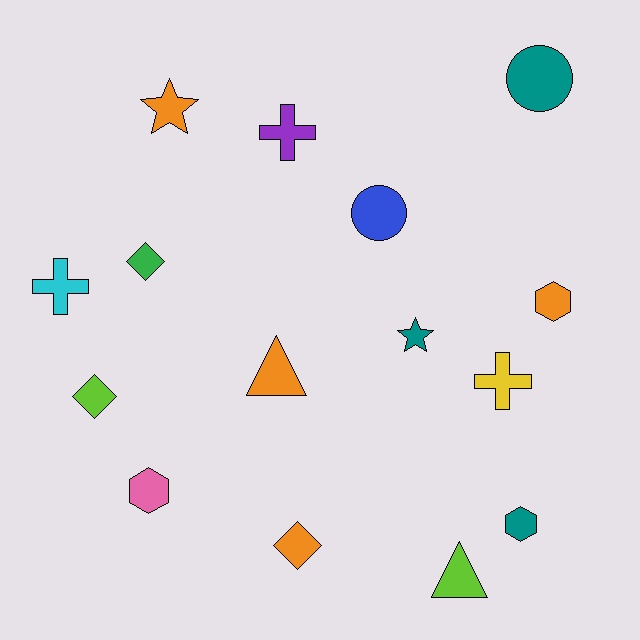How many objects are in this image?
There are 15 objects.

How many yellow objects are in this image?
There is 1 yellow object.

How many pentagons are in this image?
There are no pentagons.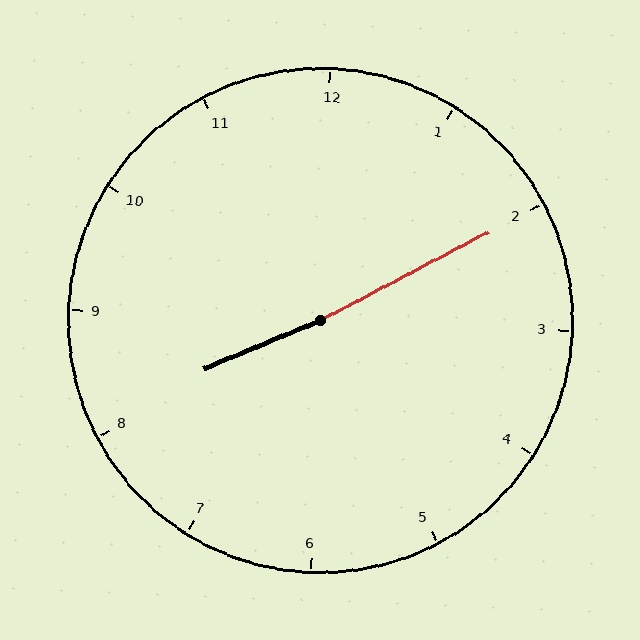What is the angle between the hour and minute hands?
Approximately 175 degrees.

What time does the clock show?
8:10.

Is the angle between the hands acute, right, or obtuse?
It is obtuse.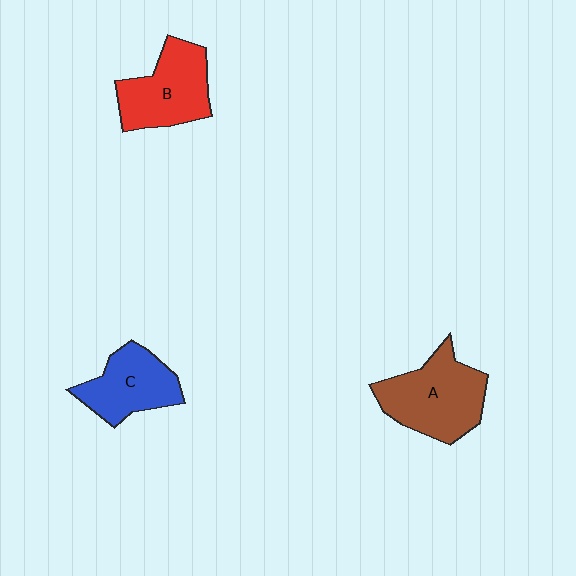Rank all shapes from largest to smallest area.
From largest to smallest: A (brown), B (red), C (blue).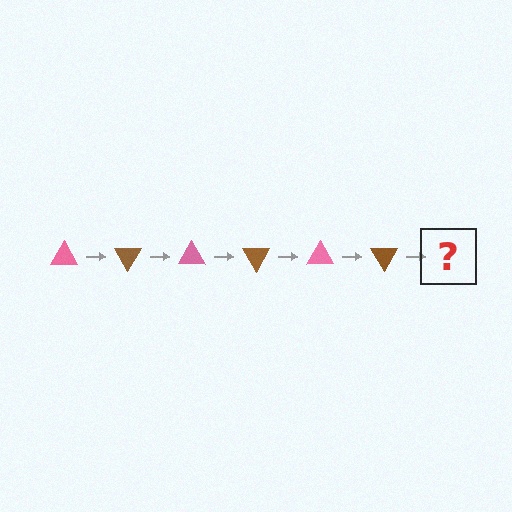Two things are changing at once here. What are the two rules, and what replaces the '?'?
The two rules are that it rotates 60 degrees each step and the color cycles through pink and brown. The '?' should be a pink triangle, rotated 360 degrees from the start.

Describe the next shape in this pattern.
It should be a pink triangle, rotated 360 degrees from the start.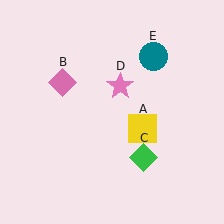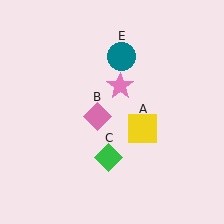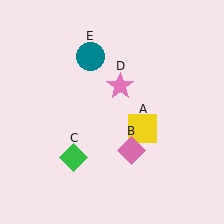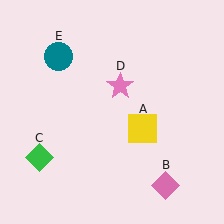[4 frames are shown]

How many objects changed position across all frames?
3 objects changed position: pink diamond (object B), green diamond (object C), teal circle (object E).